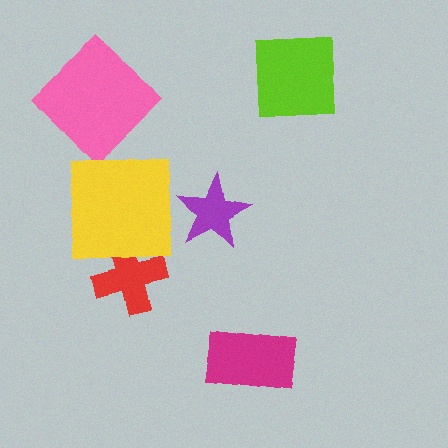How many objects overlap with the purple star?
0 objects overlap with the purple star.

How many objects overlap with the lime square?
0 objects overlap with the lime square.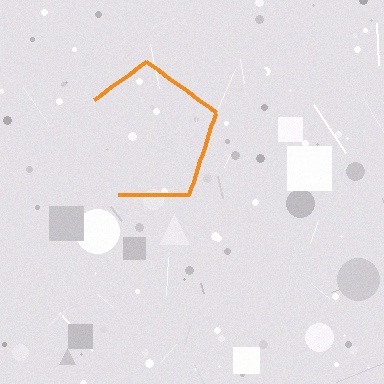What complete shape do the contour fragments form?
The contour fragments form a pentagon.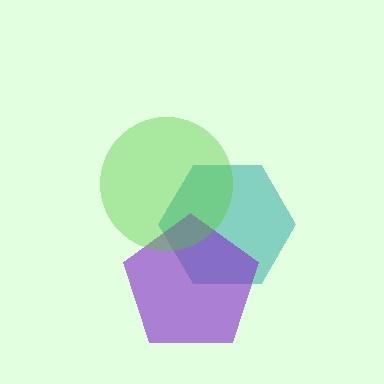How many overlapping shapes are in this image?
There are 3 overlapping shapes in the image.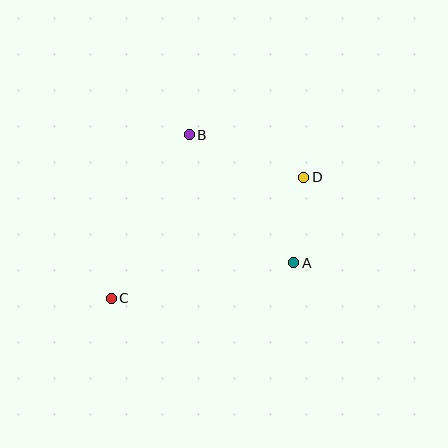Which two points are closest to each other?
Points A and D are closest to each other.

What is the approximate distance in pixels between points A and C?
The distance between A and C is approximately 186 pixels.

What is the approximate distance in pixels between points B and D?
The distance between B and D is approximately 123 pixels.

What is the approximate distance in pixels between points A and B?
The distance between A and B is approximately 165 pixels.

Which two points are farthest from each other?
Points C and D are farthest from each other.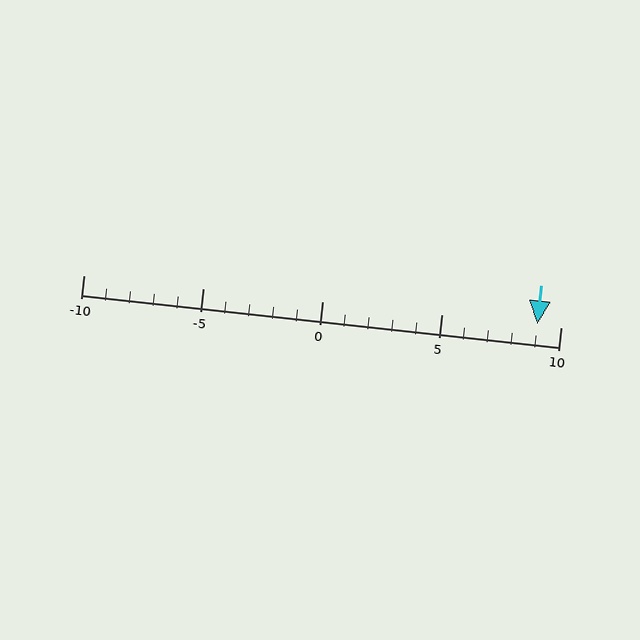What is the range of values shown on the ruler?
The ruler shows values from -10 to 10.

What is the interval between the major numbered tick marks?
The major tick marks are spaced 5 units apart.